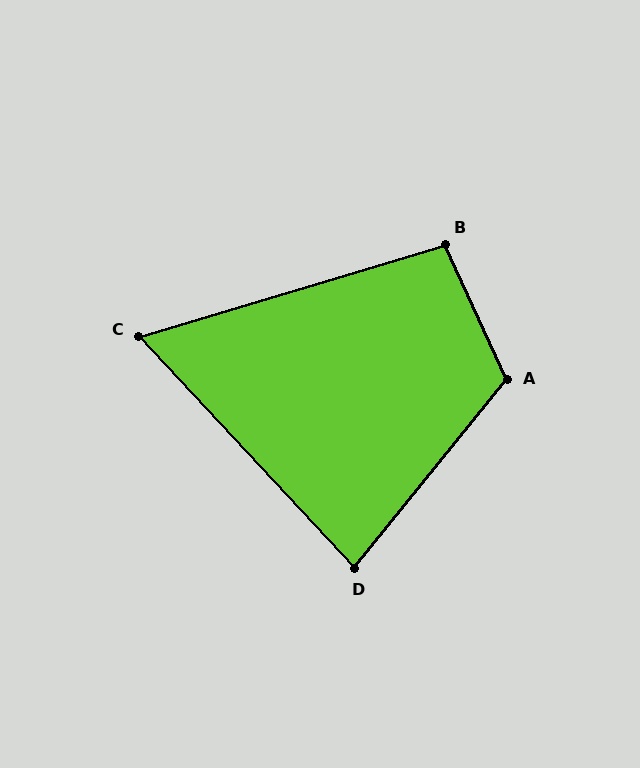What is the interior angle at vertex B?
Approximately 98 degrees (obtuse).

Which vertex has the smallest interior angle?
C, at approximately 64 degrees.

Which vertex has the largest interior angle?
A, at approximately 116 degrees.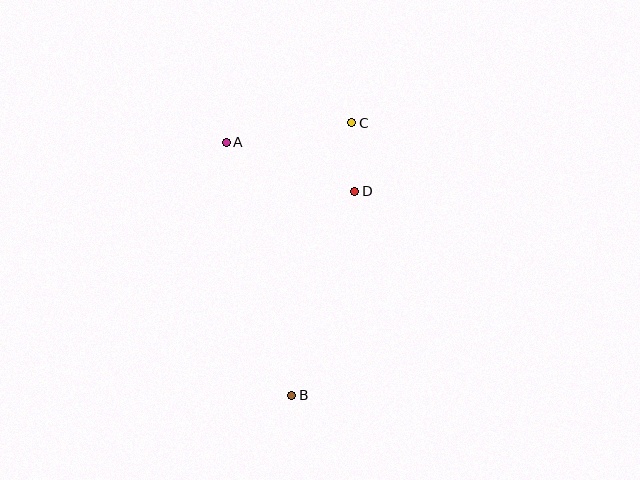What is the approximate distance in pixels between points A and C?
The distance between A and C is approximately 127 pixels.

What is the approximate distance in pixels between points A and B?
The distance between A and B is approximately 261 pixels.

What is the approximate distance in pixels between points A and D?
The distance between A and D is approximately 137 pixels.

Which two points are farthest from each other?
Points B and C are farthest from each other.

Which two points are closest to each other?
Points C and D are closest to each other.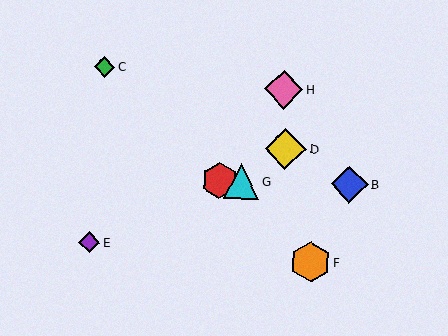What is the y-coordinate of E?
Object E is at y≈243.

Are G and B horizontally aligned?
Yes, both are at y≈181.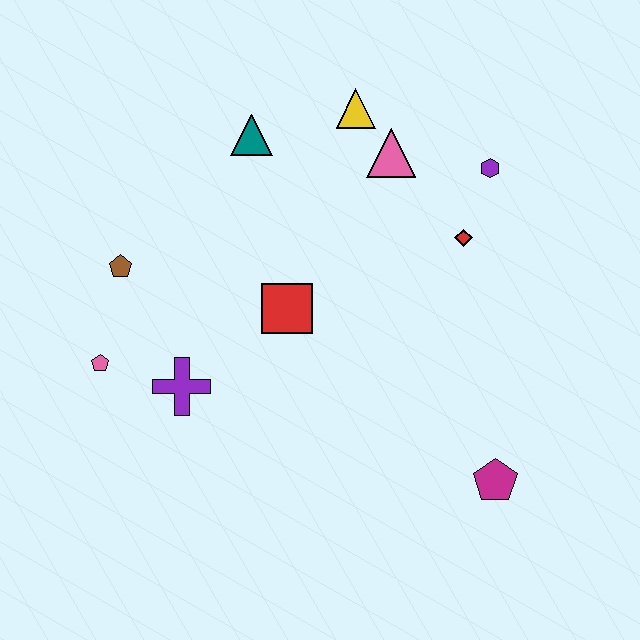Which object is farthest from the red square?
The magenta pentagon is farthest from the red square.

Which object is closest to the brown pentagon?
The pink pentagon is closest to the brown pentagon.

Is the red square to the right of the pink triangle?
No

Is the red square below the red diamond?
Yes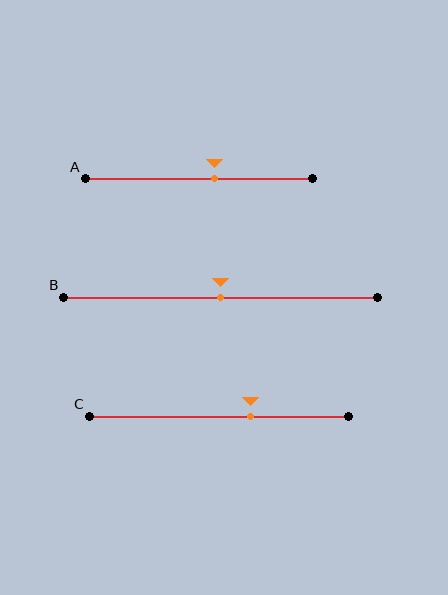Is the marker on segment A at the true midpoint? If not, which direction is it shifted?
No, the marker on segment A is shifted to the right by about 7% of the segment length.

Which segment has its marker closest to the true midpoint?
Segment B has its marker closest to the true midpoint.